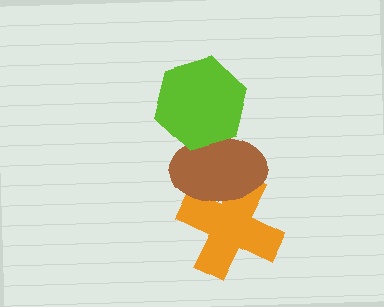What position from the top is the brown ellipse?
The brown ellipse is 2nd from the top.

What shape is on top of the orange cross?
The brown ellipse is on top of the orange cross.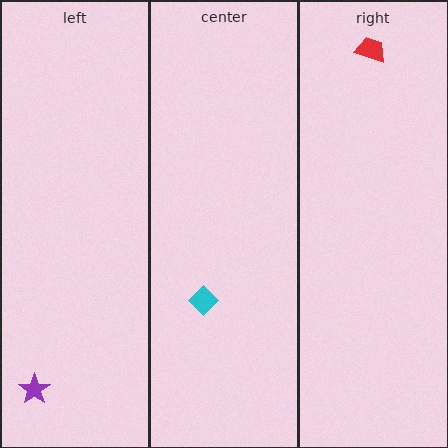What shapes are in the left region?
The purple star.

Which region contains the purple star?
The left region.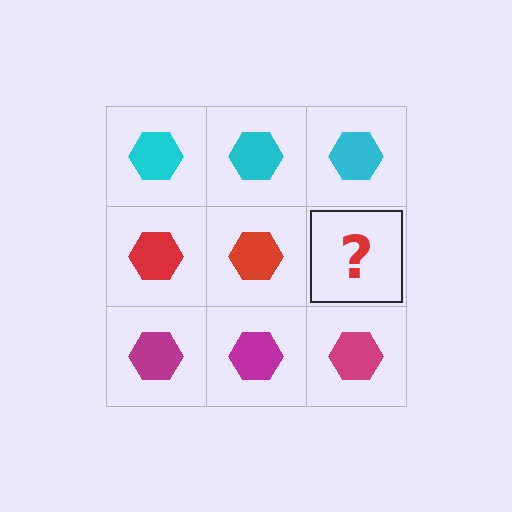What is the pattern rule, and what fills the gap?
The rule is that each row has a consistent color. The gap should be filled with a red hexagon.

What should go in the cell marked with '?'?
The missing cell should contain a red hexagon.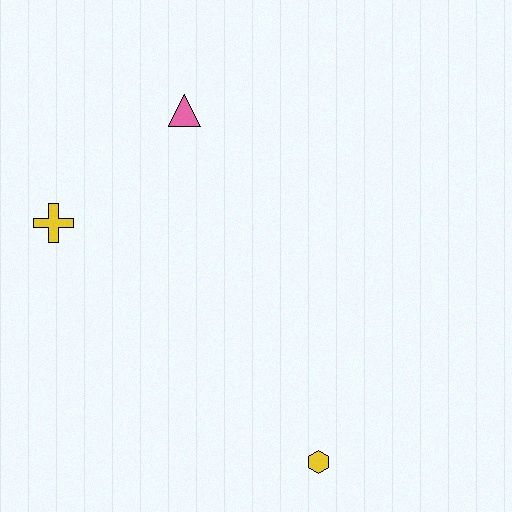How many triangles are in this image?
There is 1 triangle.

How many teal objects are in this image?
There are no teal objects.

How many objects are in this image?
There are 3 objects.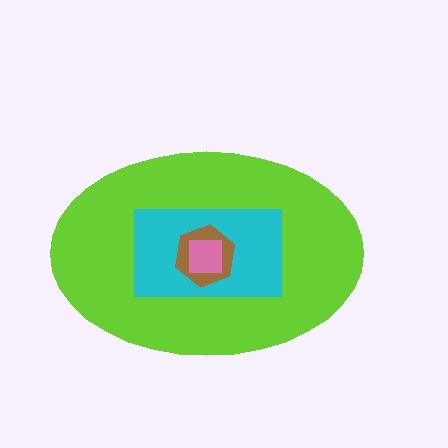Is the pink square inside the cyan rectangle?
Yes.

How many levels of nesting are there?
4.